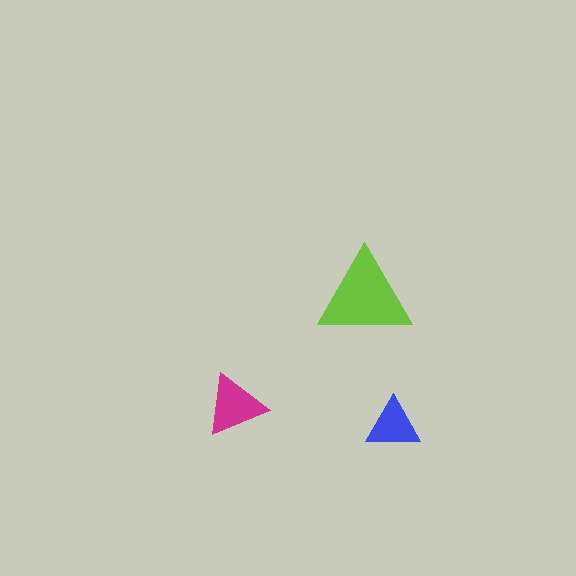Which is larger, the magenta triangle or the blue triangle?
The magenta one.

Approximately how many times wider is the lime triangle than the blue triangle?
About 1.5 times wider.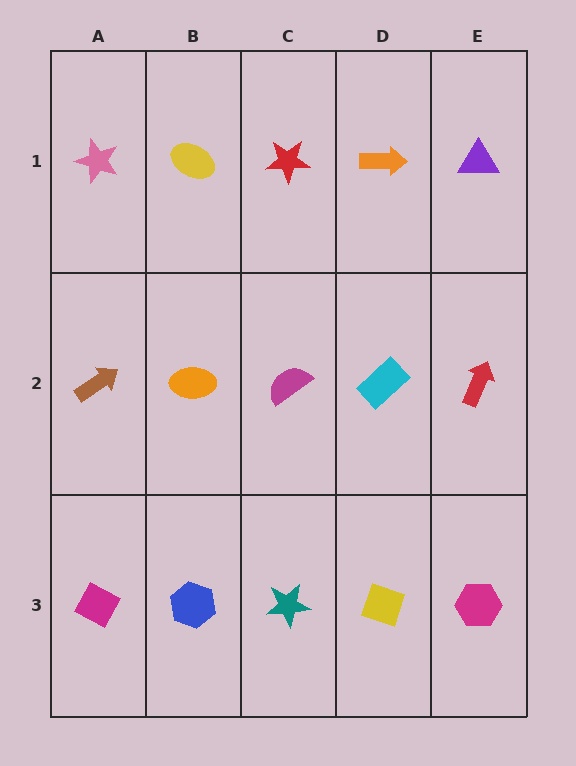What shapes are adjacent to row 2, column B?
A yellow ellipse (row 1, column B), a blue hexagon (row 3, column B), a brown arrow (row 2, column A), a magenta semicircle (row 2, column C).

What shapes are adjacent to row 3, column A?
A brown arrow (row 2, column A), a blue hexagon (row 3, column B).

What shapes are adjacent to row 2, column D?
An orange arrow (row 1, column D), a yellow diamond (row 3, column D), a magenta semicircle (row 2, column C), a red arrow (row 2, column E).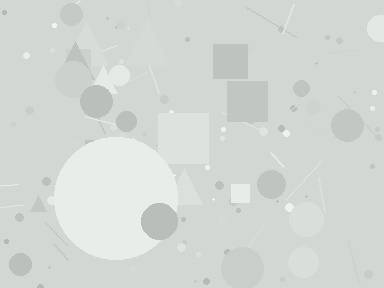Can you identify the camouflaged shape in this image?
The camouflaged shape is a circle.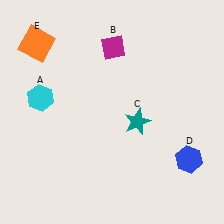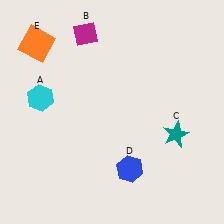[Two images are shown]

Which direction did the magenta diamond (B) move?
The magenta diamond (B) moved left.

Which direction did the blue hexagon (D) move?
The blue hexagon (D) moved left.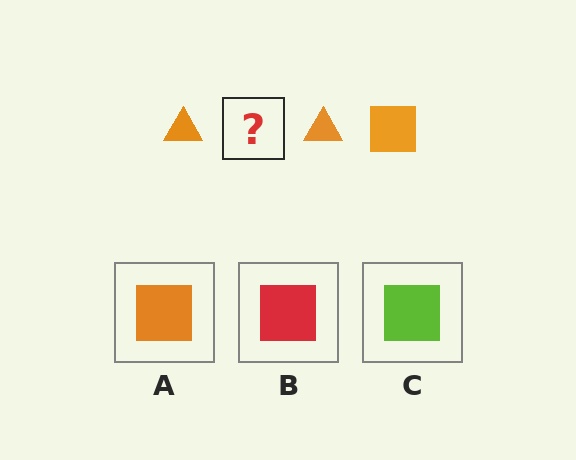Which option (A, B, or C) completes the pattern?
A.